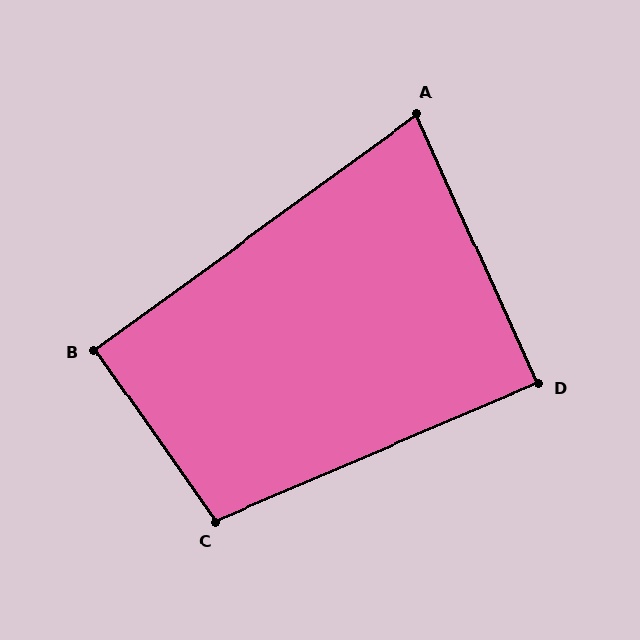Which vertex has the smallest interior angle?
A, at approximately 78 degrees.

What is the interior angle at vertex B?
Approximately 91 degrees (approximately right).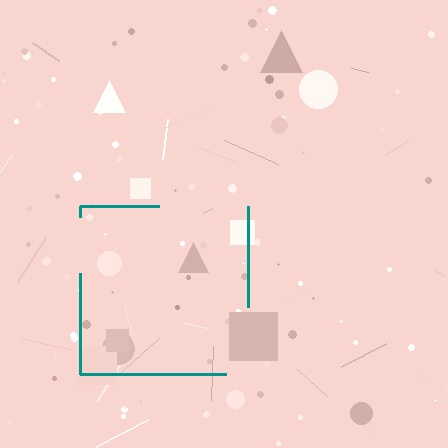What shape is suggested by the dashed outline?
The dashed outline suggests a square.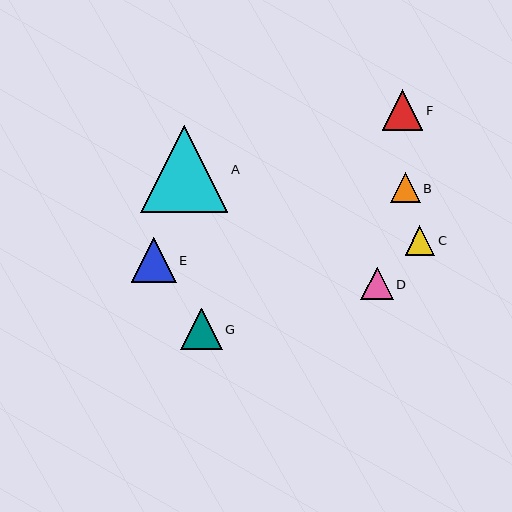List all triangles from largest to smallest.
From largest to smallest: A, E, G, F, D, C, B.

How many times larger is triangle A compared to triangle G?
Triangle A is approximately 2.1 times the size of triangle G.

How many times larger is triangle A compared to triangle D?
Triangle A is approximately 2.7 times the size of triangle D.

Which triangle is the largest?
Triangle A is the largest with a size of approximately 87 pixels.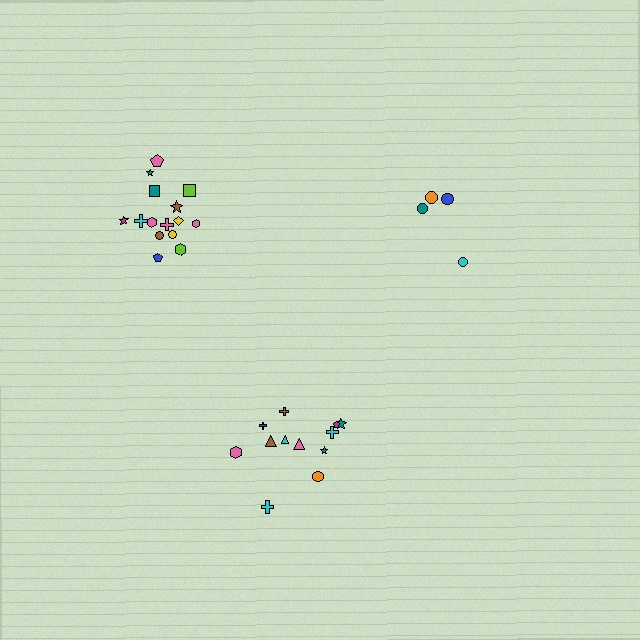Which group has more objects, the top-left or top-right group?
The top-left group.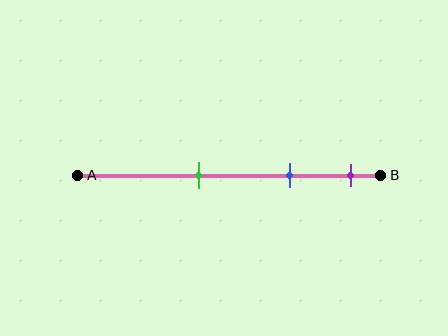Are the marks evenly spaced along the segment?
Yes, the marks are approximately evenly spaced.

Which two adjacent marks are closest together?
The blue and purple marks are the closest adjacent pair.